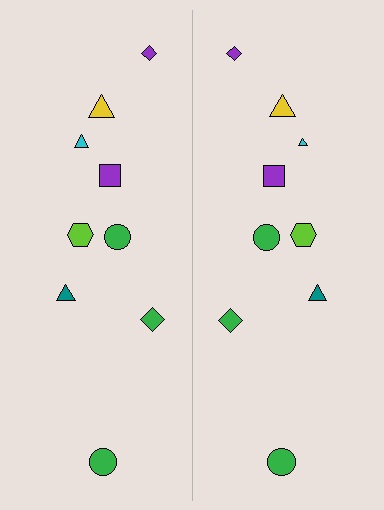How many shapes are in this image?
There are 18 shapes in this image.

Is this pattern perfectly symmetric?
No, the pattern is not perfectly symmetric. The cyan triangle on the right side has a different size than its mirror counterpart.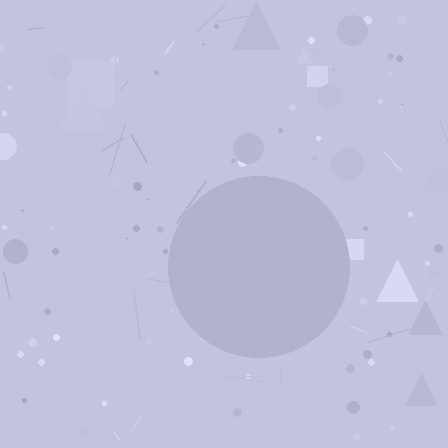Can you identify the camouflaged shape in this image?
The camouflaged shape is a circle.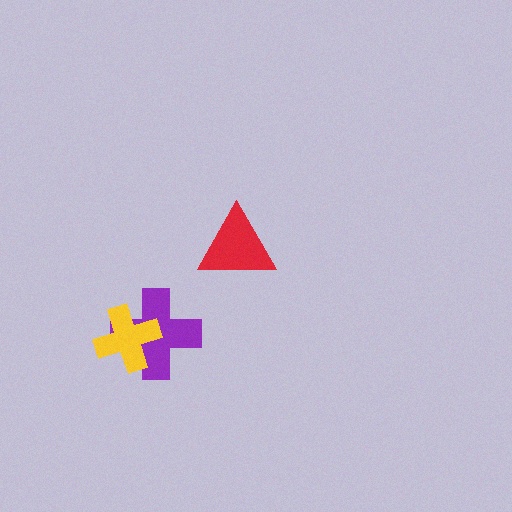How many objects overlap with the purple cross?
1 object overlaps with the purple cross.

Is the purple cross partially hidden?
Yes, it is partially covered by another shape.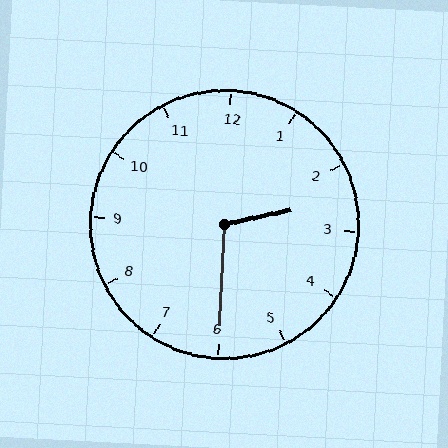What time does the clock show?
2:30.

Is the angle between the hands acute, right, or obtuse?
It is obtuse.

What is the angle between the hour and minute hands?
Approximately 105 degrees.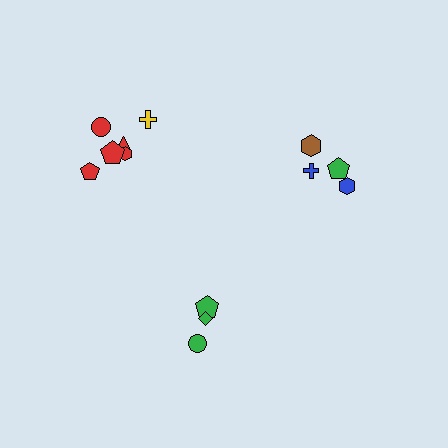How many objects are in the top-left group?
There are 6 objects.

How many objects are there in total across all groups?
There are 13 objects.